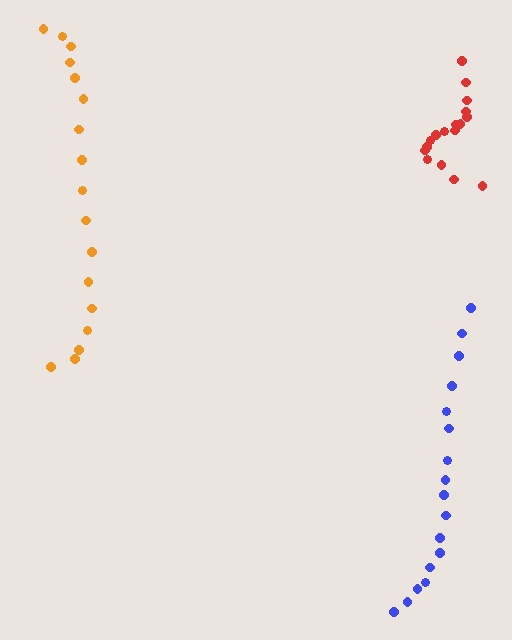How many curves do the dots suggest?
There are 3 distinct paths.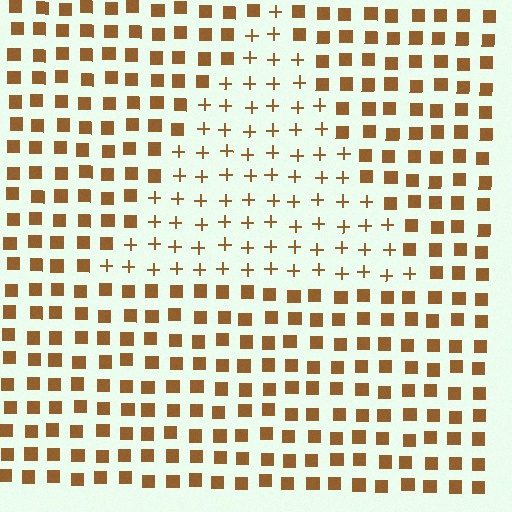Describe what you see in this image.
The image is filled with small brown elements arranged in a uniform grid. A triangle-shaped region contains plus signs, while the surrounding area contains squares. The boundary is defined purely by the change in element shape.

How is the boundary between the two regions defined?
The boundary is defined by a change in element shape: plus signs inside vs. squares outside. All elements share the same color and spacing.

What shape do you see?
I see a triangle.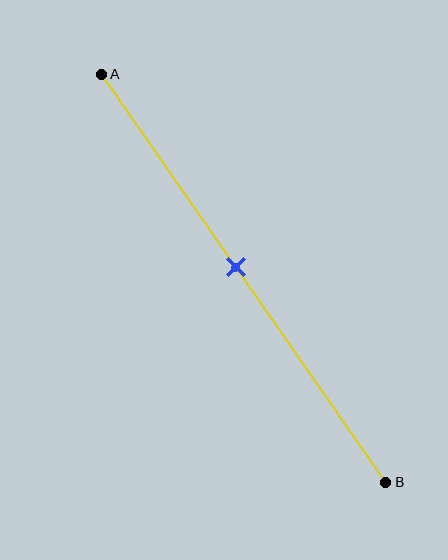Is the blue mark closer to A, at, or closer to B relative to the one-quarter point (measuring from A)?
The blue mark is closer to point B than the one-quarter point of segment AB.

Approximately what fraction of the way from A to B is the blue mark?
The blue mark is approximately 45% of the way from A to B.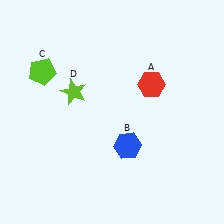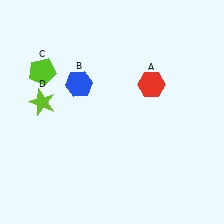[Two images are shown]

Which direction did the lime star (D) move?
The lime star (D) moved left.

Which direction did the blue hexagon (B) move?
The blue hexagon (B) moved up.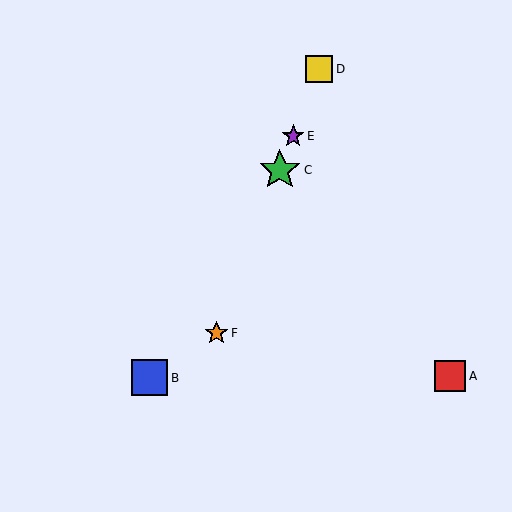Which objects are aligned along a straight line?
Objects C, D, E, F are aligned along a straight line.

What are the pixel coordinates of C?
Object C is at (280, 170).